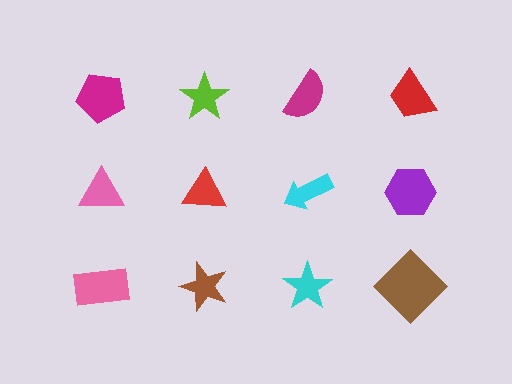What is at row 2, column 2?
A red triangle.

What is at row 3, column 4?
A brown diamond.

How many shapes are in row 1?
4 shapes.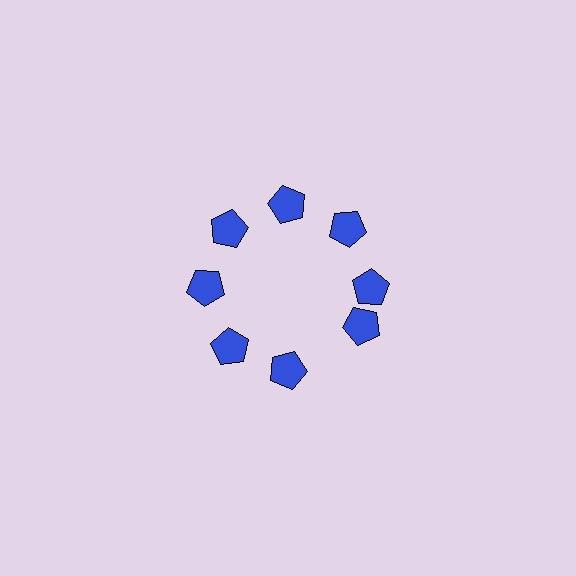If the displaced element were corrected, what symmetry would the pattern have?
It would have 8-fold rotational symmetry — the pattern would map onto itself every 45 degrees.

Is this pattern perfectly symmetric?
No. The 8 blue pentagons are arranged in a ring, but one element near the 4 o'clock position is rotated out of alignment along the ring, breaking the 8-fold rotational symmetry.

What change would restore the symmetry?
The symmetry would be restored by rotating it back into even spacing with its neighbors so that all 8 pentagons sit at equal angles and equal distance from the center.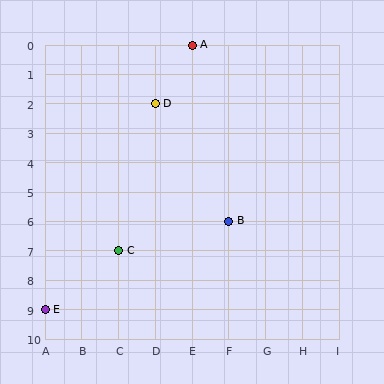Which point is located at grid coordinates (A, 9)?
Point E is at (A, 9).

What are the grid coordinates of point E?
Point E is at grid coordinates (A, 9).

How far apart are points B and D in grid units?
Points B and D are 2 columns and 4 rows apart (about 4.5 grid units diagonally).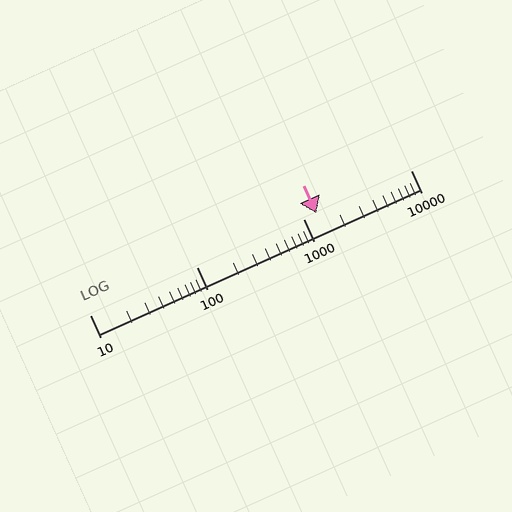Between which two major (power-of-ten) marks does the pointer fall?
The pointer is between 1000 and 10000.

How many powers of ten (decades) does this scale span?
The scale spans 3 decades, from 10 to 10000.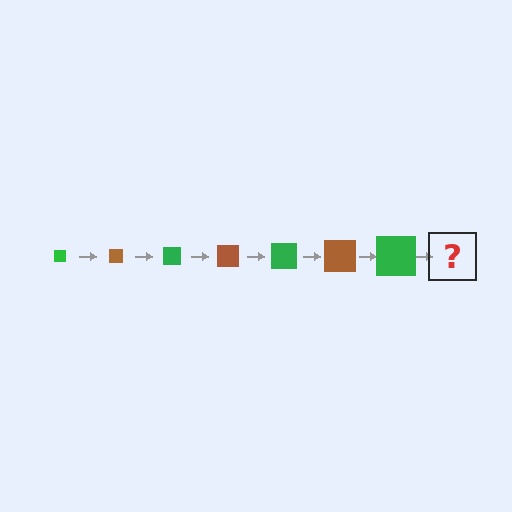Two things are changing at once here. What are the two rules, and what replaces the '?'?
The two rules are that the square grows larger each step and the color cycles through green and brown. The '?' should be a brown square, larger than the previous one.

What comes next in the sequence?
The next element should be a brown square, larger than the previous one.